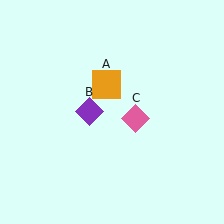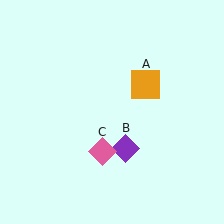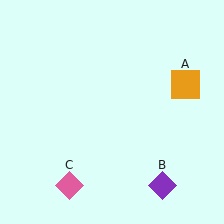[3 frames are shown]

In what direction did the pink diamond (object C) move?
The pink diamond (object C) moved down and to the left.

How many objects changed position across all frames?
3 objects changed position: orange square (object A), purple diamond (object B), pink diamond (object C).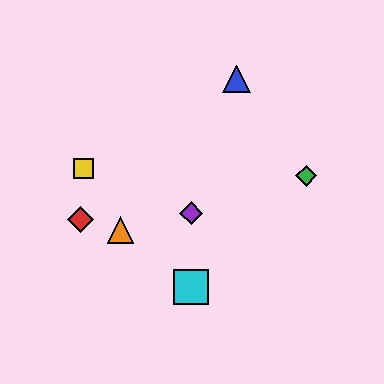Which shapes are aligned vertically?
The purple diamond, the cyan square are aligned vertically.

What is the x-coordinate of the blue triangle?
The blue triangle is at x≈237.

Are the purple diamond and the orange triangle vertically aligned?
No, the purple diamond is at x≈191 and the orange triangle is at x≈121.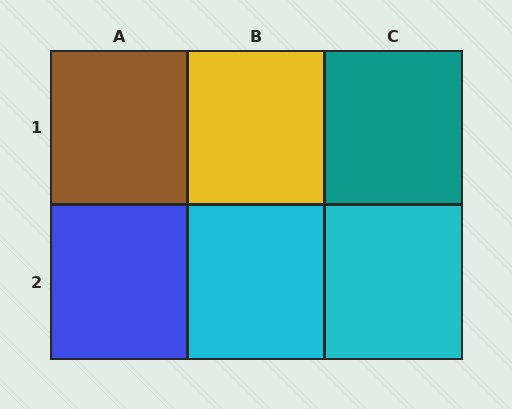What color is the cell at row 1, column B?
Yellow.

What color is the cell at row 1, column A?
Brown.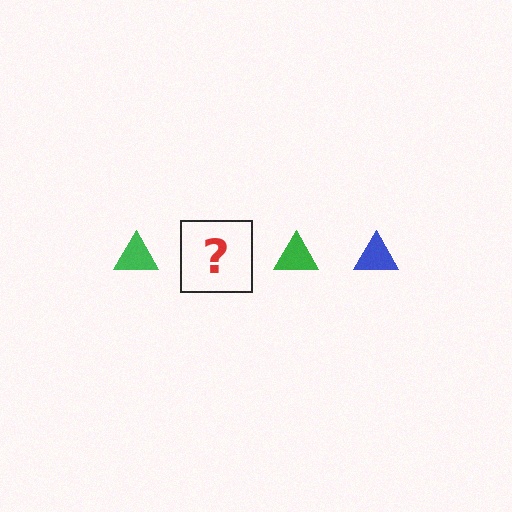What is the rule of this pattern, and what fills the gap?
The rule is that the pattern cycles through green, blue triangles. The gap should be filled with a blue triangle.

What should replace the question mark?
The question mark should be replaced with a blue triangle.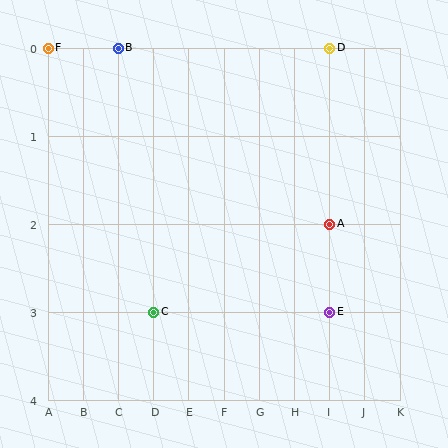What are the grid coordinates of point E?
Point E is at grid coordinates (I, 3).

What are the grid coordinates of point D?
Point D is at grid coordinates (I, 0).